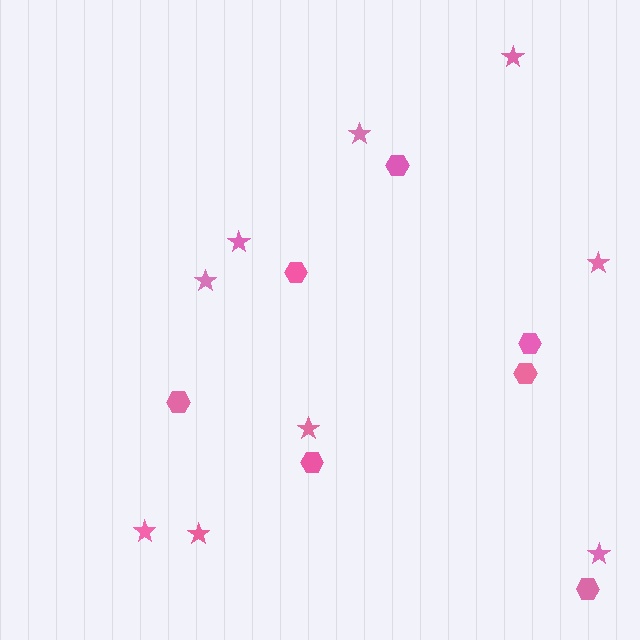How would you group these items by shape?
There are 2 groups: one group of stars (9) and one group of hexagons (7).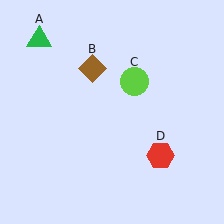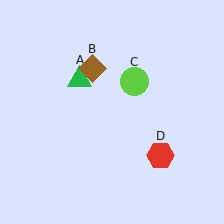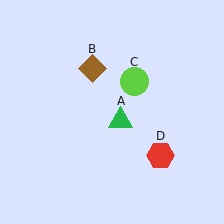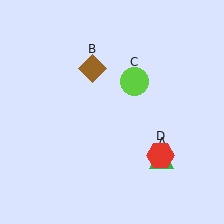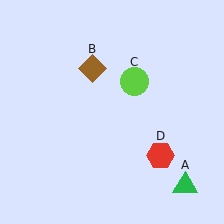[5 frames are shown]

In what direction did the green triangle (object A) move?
The green triangle (object A) moved down and to the right.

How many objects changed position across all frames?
1 object changed position: green triangle (object A).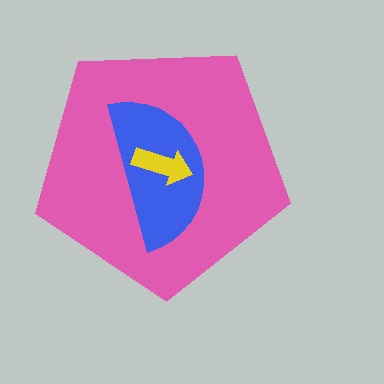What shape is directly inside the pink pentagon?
The blue semicircle.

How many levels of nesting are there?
3.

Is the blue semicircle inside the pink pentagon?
Yes.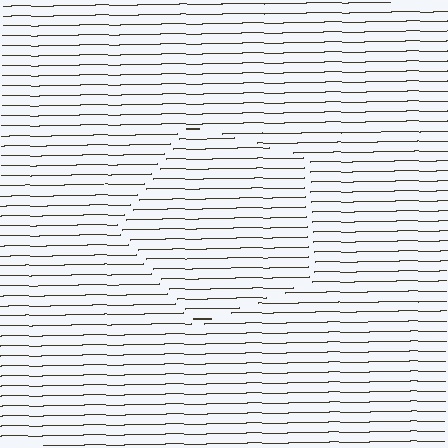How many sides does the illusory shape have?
5 sides — the line-ends trace a pentagon.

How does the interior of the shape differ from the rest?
The interior of the shape contains the same grating, shifted by half a period — the contour is defined by the phase discontinuity where line-ends from the inner and outer gratings abut.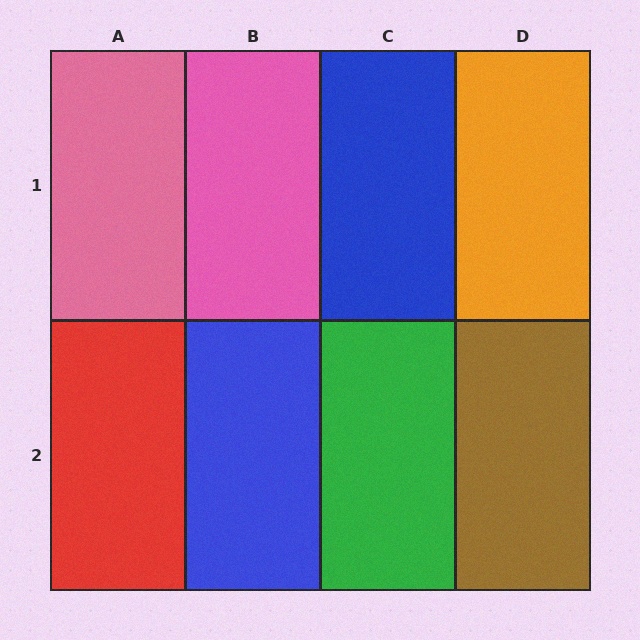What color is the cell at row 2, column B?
Blue.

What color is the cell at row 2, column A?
Red.